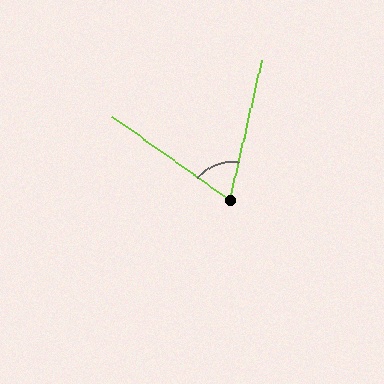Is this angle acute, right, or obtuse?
It is acute.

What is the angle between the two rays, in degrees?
Approximately 67 degrees.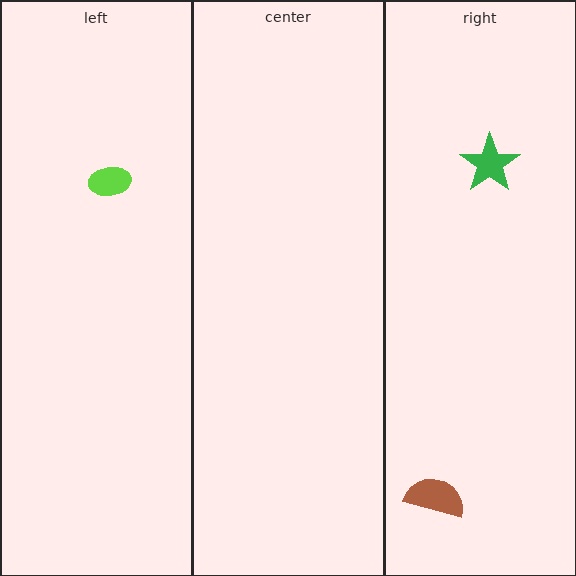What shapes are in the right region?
The brown semicircle, the green star.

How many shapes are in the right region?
2.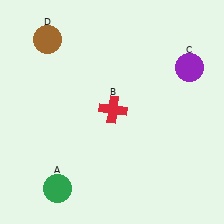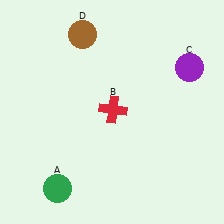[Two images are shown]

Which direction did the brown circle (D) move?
The brown circle (D) moved right.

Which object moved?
The brown circle (D) moved right.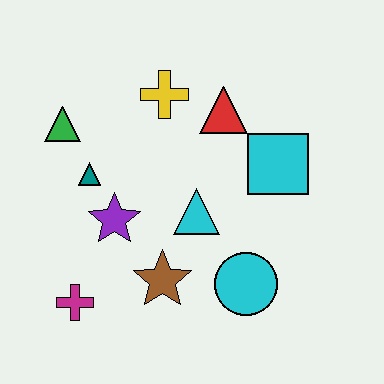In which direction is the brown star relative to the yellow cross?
The brown star is below the yellow cross.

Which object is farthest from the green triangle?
The cyan circle is farthest from the green triangle.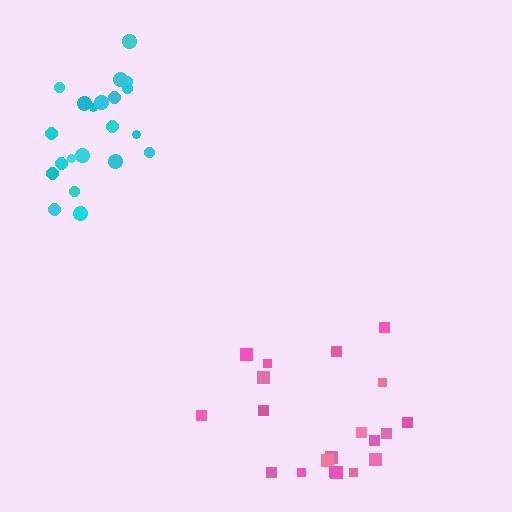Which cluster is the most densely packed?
Cyan.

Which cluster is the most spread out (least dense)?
Pink.